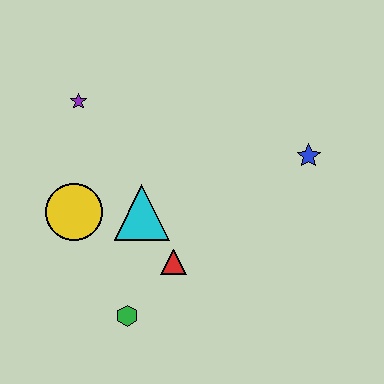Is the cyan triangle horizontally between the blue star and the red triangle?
No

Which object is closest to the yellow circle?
The cyan triangle is closest to the yellow circle.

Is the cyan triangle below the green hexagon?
No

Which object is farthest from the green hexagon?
The blue star is farthest from the green hexagon.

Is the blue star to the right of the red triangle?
Yes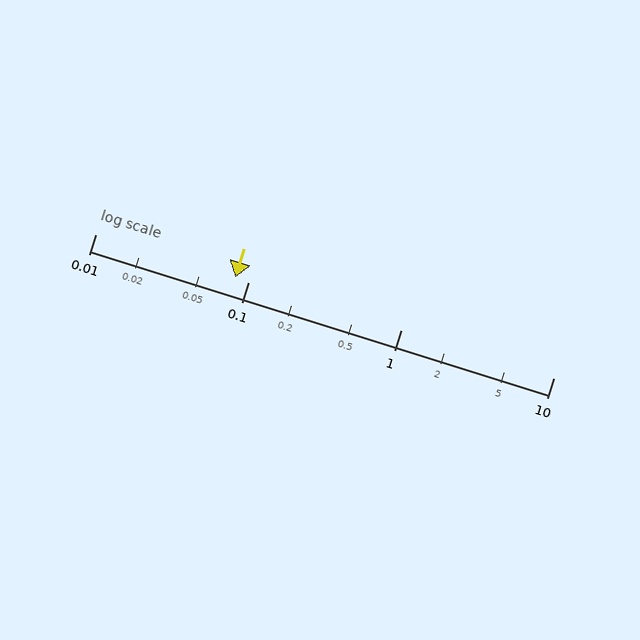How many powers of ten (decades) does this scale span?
The scale spans 3 decades, from 0.01 to 10.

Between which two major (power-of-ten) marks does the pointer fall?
The pointer is between 0.01 and 0.1.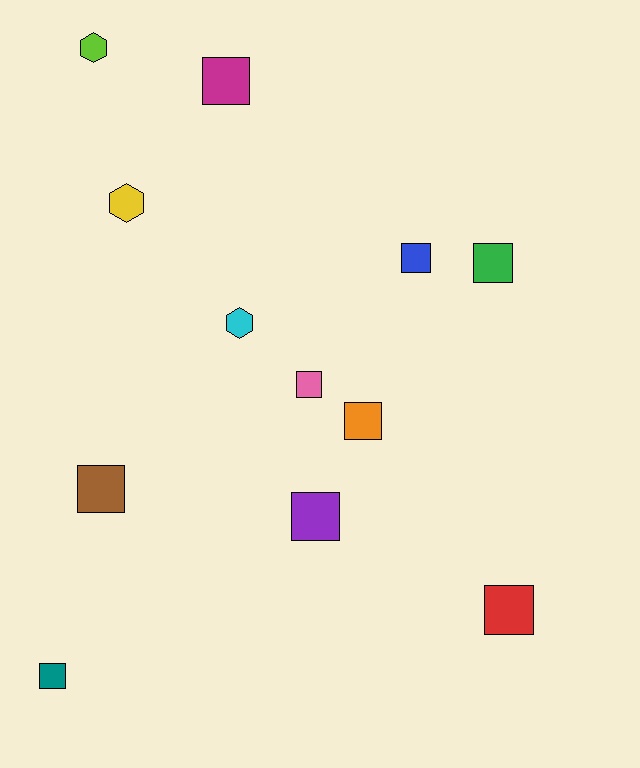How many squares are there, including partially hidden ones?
There are 9 squares.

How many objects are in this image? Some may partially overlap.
There are 12 objects.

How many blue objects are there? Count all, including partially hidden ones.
There is 1 blue object.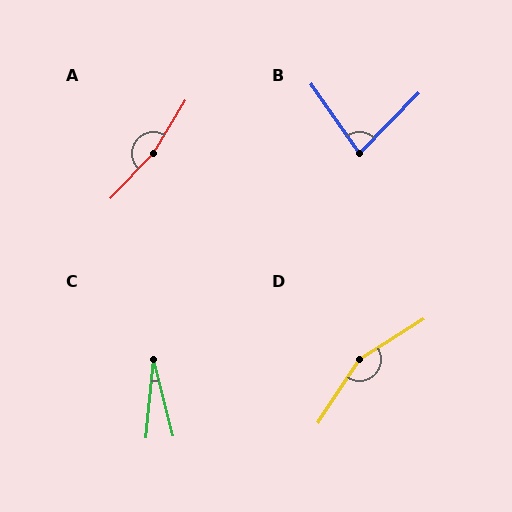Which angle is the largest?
A, at approximately 168 degrees.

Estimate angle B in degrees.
Approximately 79 degrees.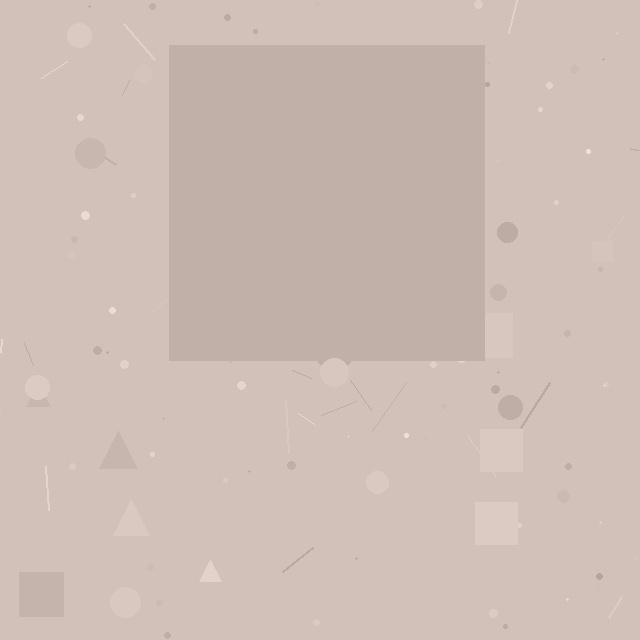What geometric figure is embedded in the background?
A square is embedded in the background.